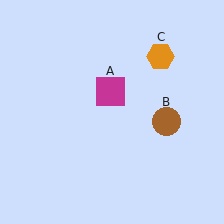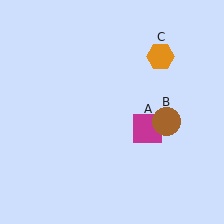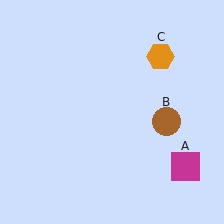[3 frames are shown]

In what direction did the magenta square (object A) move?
The magenta square (object A) moved down and to the right.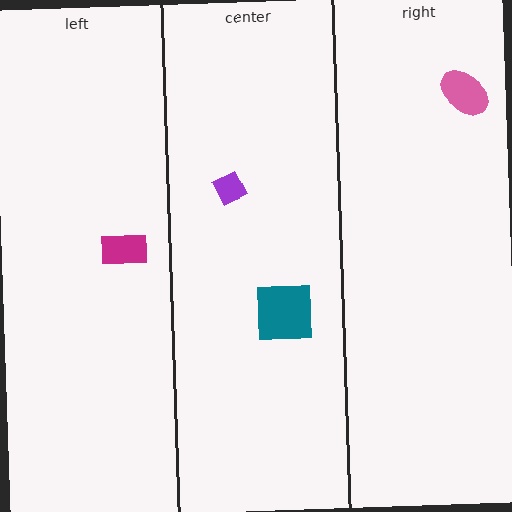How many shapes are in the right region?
1.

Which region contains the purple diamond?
The center region.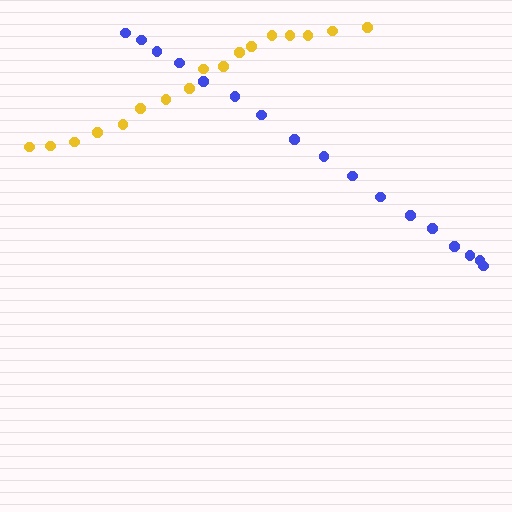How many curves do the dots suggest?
There are 2 distinct paths.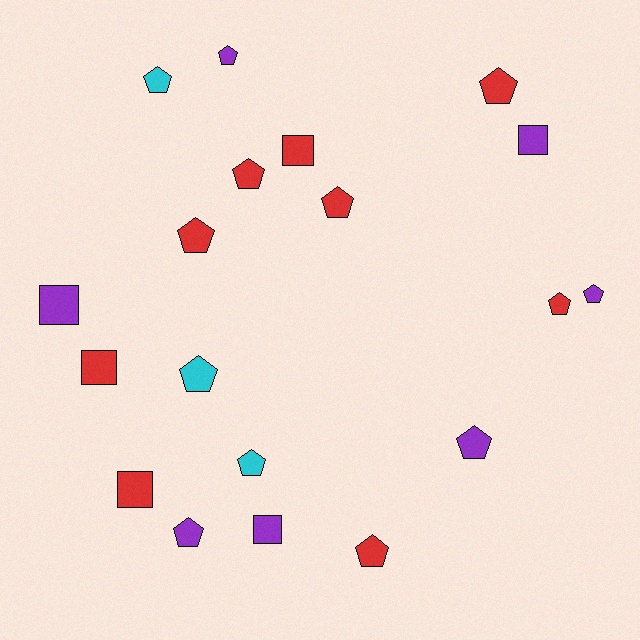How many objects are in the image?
There are 19 objects.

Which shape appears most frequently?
Pentagon, with 13 objects.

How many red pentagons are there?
There are 6 red pentagons.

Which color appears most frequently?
Red, with 9 objects.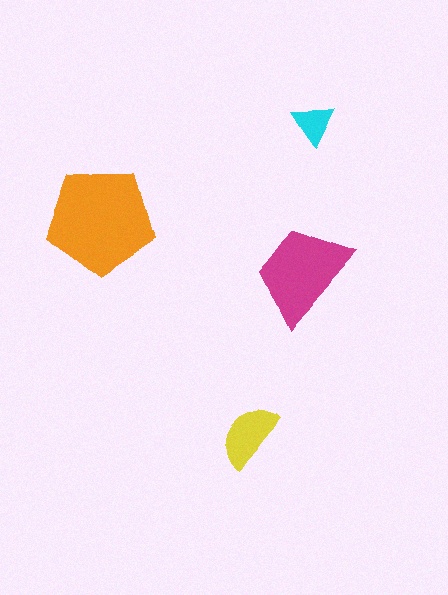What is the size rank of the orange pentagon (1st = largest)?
1st.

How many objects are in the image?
There are 4 objects in the image.